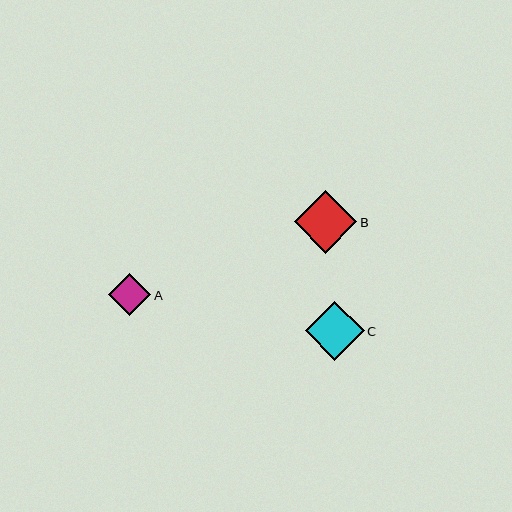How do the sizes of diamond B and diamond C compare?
Diamond B and diamond C are approximately the same size.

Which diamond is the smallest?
Diamond A is the smallest with a size of approximately 42 pixels.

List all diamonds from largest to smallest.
From largest to smallest: B, C, A.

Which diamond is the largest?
Diamond B is the largest with a size of approximately 63 pixels.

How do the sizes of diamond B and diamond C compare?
Diamond B and diamond C are approximately the same size.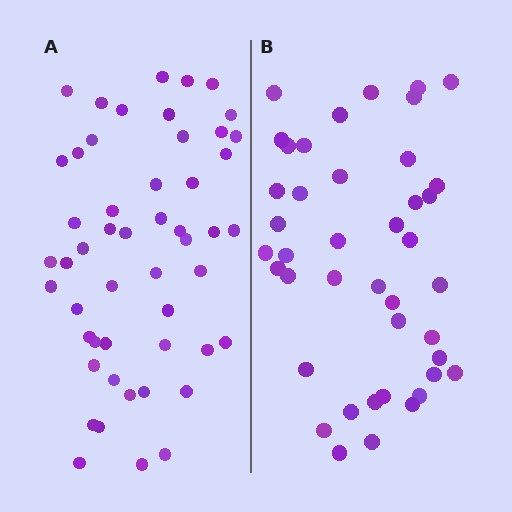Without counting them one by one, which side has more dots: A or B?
Region A (the left region) has more dots.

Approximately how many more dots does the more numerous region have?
Region A has roughly 8 or so more dots than region B.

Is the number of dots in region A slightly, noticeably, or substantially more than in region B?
Region A has only slightly more — the two regions are fairly close. The ratio is roughly 1.2 to 1.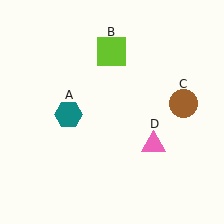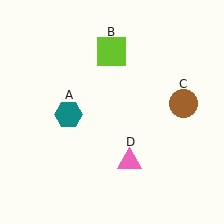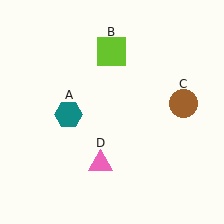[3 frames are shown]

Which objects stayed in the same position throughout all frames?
Teal hexagon (object A) and lime square (object B) and brown circle (object C) remained stationary.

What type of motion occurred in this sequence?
The pink triangle (object D) rotated clockwise around the center of the scene.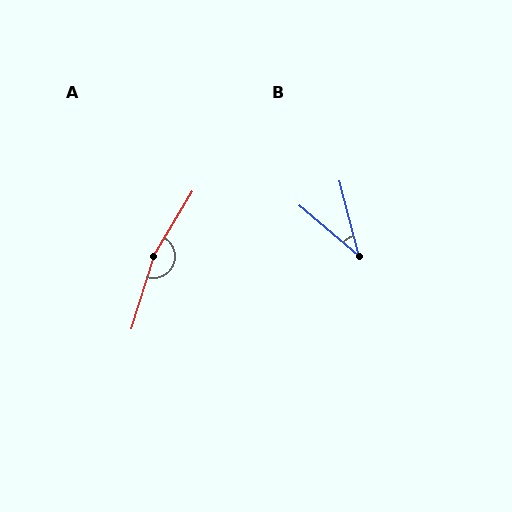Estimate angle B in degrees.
Approximately 35 degrees.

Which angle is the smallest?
B, at approximately 35 degrees.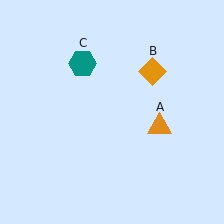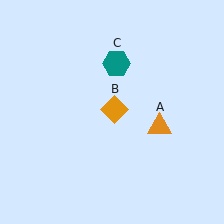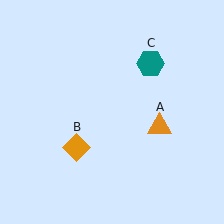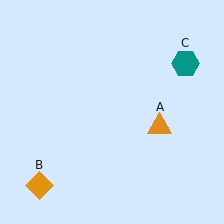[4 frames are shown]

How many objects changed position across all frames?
2 objects changed position: orange diamond (object B), teal hexagon (object C).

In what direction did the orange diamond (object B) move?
The orange diamond (object B) moved down and to the left.